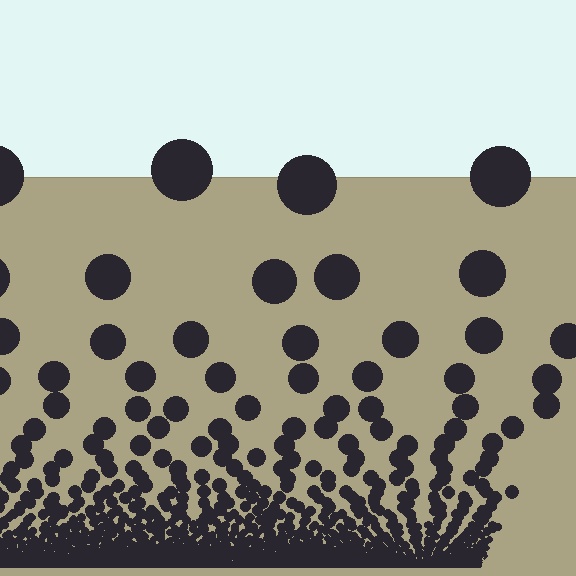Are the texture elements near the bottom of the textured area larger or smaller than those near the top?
Smaller. The gradient is inverted — elements near the bottom are smaller and denser.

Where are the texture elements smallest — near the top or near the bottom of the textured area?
Near the bottom.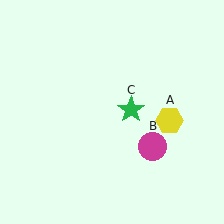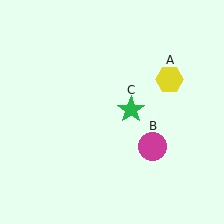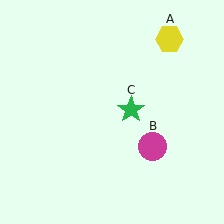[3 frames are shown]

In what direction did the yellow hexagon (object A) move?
The yellow hexagon (object A) moved up.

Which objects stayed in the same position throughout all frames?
Magenta circle (object B) and green star (object C) remained stationary.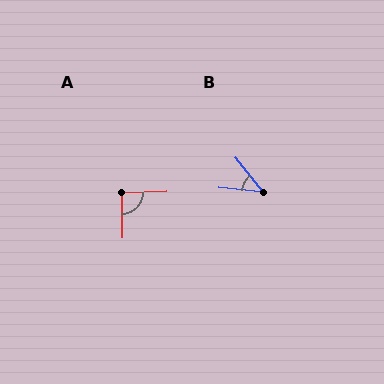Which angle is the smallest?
B, at approximately 46 degrees.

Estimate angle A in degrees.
Approximately 92 degrees.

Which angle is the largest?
A, at approximately 92 degrees.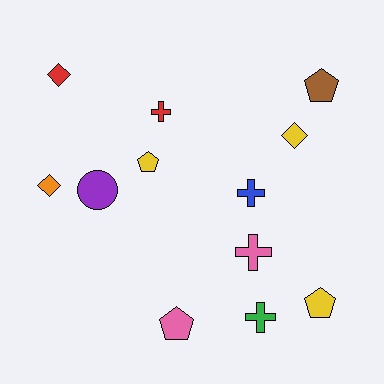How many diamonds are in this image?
There are 3 diamonds.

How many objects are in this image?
There are 12 objects.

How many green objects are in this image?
There is 1 green object.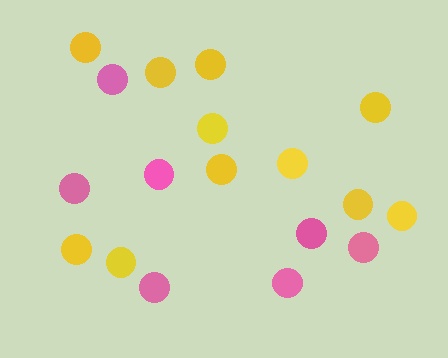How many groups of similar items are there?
There are 2 groups: one group of yellow circles (11) and one group of pink circles (7).